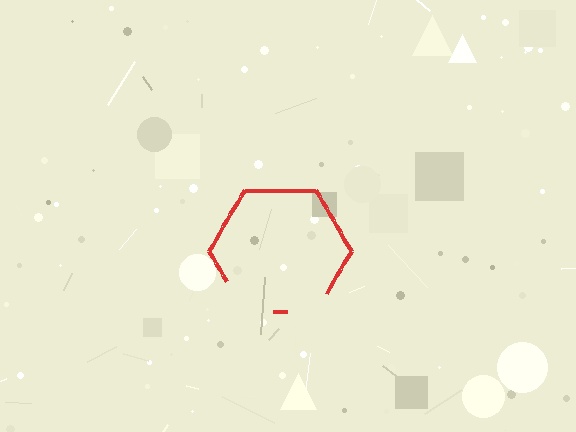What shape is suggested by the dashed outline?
The dashed outline suggests a hexagon.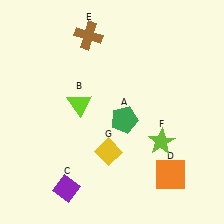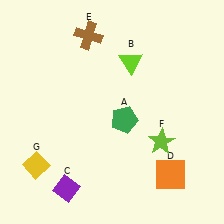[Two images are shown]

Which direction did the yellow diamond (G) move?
The yellow diamond (G) moved left.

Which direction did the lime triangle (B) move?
The lime triangle (B) moved right.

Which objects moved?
The objects that moved are: the lime triangle (B), the yellow diamond (G).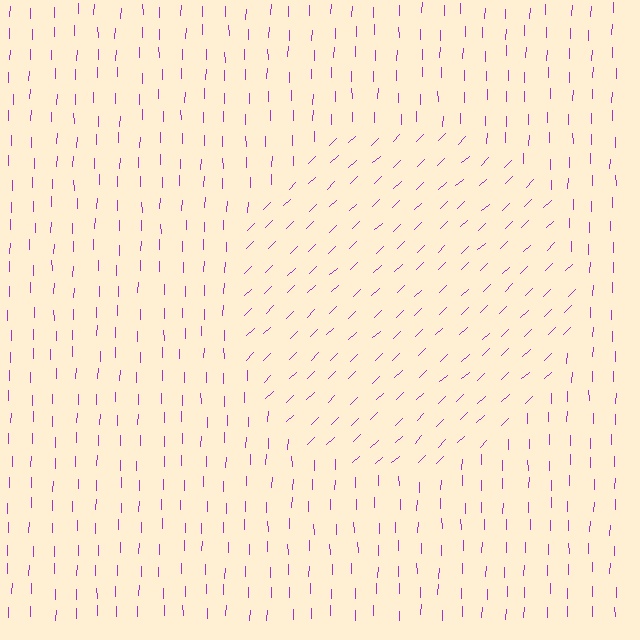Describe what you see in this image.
The image is filled with small purple line segments. A circle region in the image has lines oriented differently from the surrounding lines, creating a visible texture boundary.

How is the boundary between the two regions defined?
The boundary is defined purely by a change in line orientation (approximately 45 degrees difference). All lines are the same color and thickness.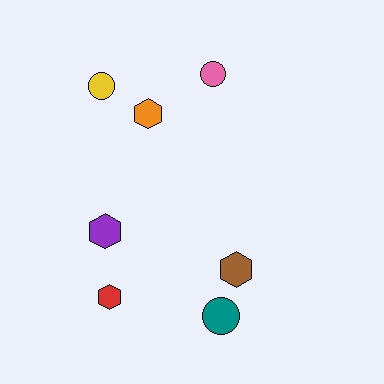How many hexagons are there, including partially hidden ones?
There are 4 hexagons.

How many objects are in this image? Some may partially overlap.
There are 7 objects.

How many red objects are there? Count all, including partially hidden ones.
There is 1 red object.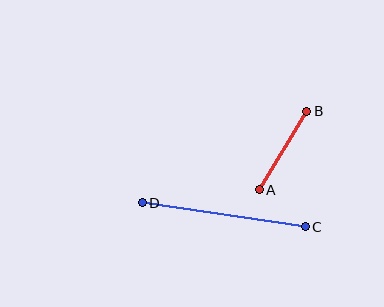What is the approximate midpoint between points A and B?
The midpoint is at approximately (283, 151) pixels.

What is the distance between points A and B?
The distance is approximately 91 pixels.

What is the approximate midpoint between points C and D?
The midpoint is at approximately (224, 215) pixels.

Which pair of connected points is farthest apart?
Points C and D are farthest apart.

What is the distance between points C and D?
The distance is approximately 165 pixels.